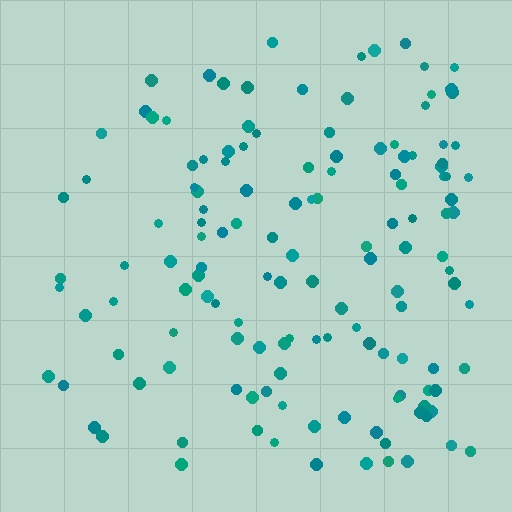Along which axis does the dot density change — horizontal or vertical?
Horizontal.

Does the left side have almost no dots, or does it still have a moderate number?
Still a moderate number, just noticeably fewer than the right.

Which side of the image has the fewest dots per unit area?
The left.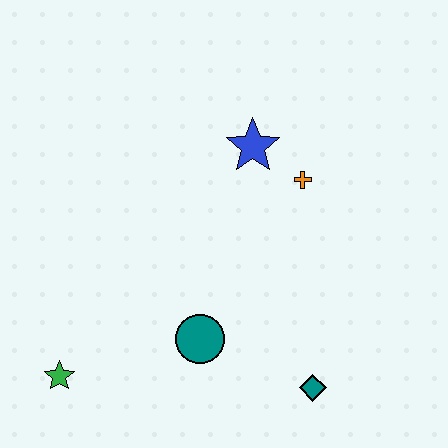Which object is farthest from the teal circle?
The blue star is farthest from the teal circle.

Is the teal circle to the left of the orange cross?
Yes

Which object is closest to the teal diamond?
The teal circle is closest to the teal diamond.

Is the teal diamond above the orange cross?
No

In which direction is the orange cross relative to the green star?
The orange cross is to the right of the green star.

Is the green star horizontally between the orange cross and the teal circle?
No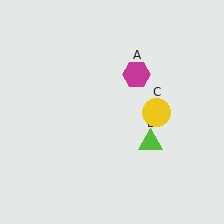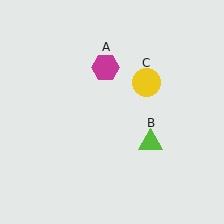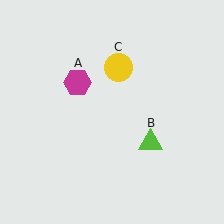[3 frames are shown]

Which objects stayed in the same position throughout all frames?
Lime triangle (object B) remained stationary.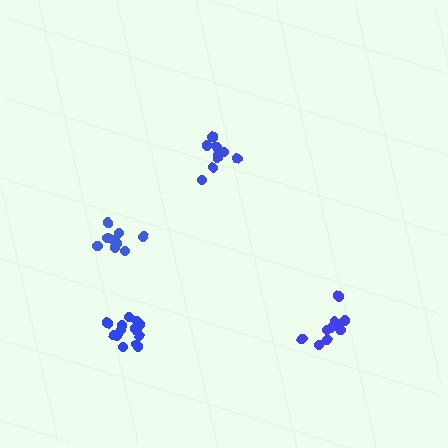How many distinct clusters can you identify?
There are 4 distinct clusters.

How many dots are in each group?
Group 1: 10 dots, Group 2: 14 dots, Group 3: 10 dots, Group 4: 9 dots (43 total).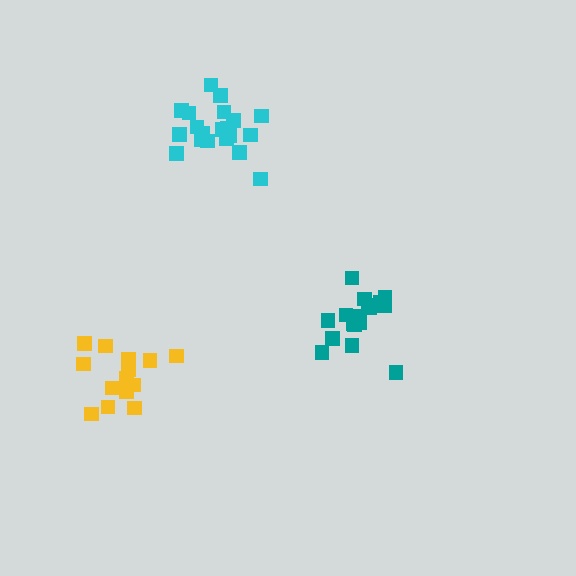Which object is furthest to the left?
The yellow cluster is leftmost.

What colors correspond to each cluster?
The clusters are colored: yellow, teal, cyan.